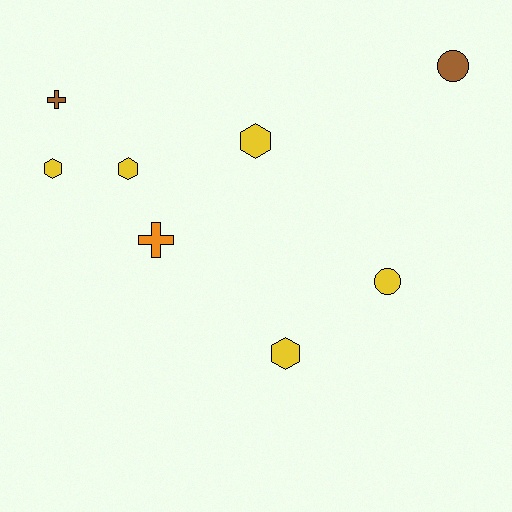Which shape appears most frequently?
Hexagon, with 4 objects.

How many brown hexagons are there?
There are no brown hexagons.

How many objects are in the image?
There are 8 objects.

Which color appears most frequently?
Yellow, with 5 objects.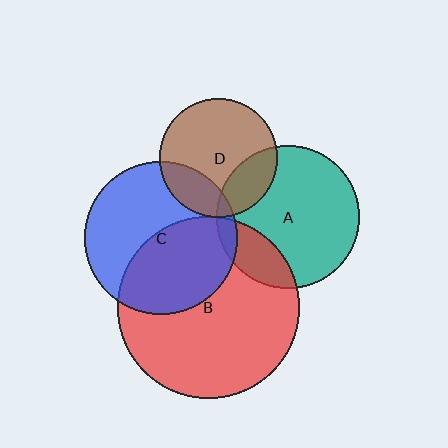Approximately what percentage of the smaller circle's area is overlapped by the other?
Approximately 25%.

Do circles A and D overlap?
Yes.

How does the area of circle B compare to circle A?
Approximately 1.6 times.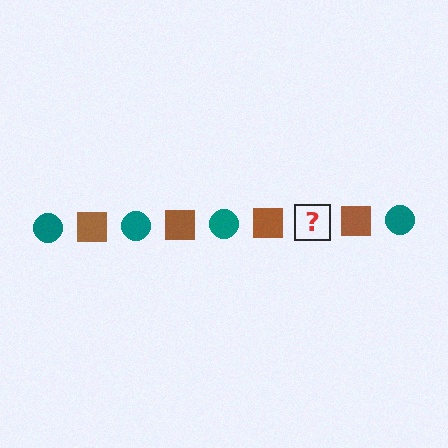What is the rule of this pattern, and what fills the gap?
The rule is that the pattern alternates between teal circle and brown square. The gap should be filled with a teal circle.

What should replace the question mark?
The question mark should be replaced with a teal circle.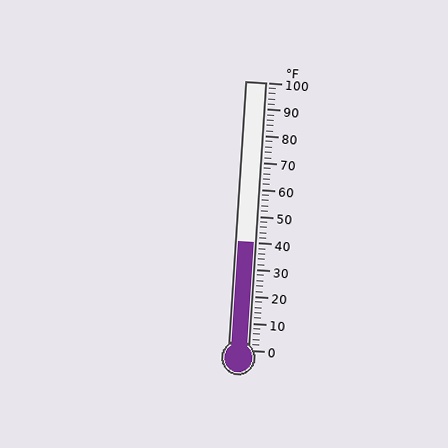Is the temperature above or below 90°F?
The temperature is below 90°F.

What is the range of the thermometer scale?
The thermometer scale ranges from 0°F to 100°F.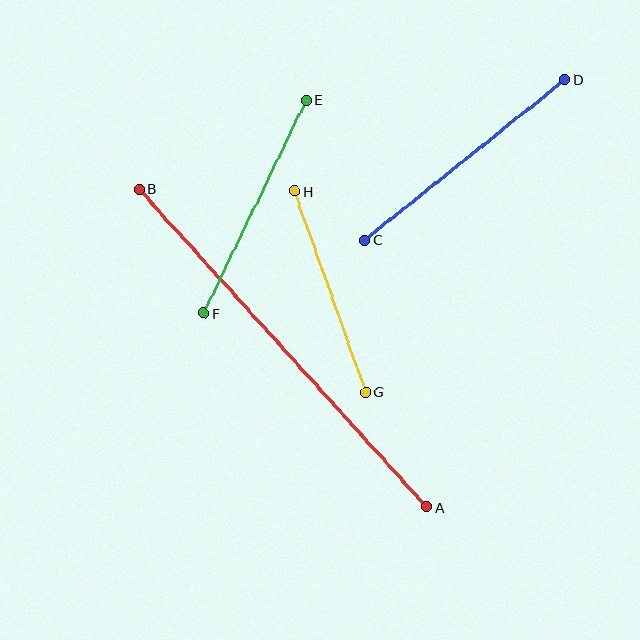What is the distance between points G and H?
The distance is approximately 213 pixels.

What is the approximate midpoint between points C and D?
The midpoint is at approximately (465, 160) pixels.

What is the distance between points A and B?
The distance is approximately 429 pixels.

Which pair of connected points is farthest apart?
Points A and B are farthest apart.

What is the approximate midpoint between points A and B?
The midpoint is at approximately (283, 348) pixels.